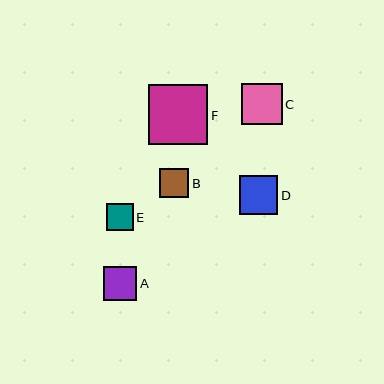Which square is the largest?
Square F is the largest with a size of approximately 60 pixels.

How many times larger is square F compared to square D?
Square F is approximately 1.6 times the size of square D.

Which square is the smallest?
Square E is the smallest with a size of approximately 27 pixels.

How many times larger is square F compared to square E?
Square F is approximately 2.3 times the size of square E.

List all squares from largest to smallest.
From largest to smallest: F, C, D, A, B, E.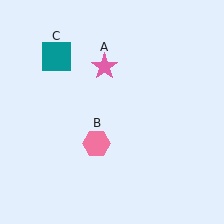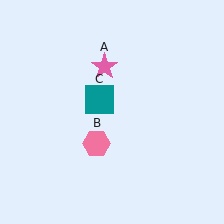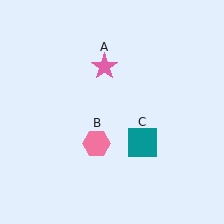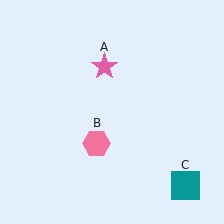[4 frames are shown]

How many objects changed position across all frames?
1 object changed position: teal square (object C).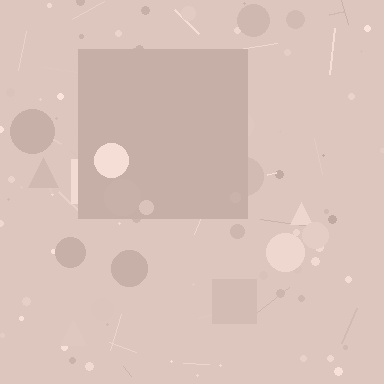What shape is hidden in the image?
A square is hidden in the image.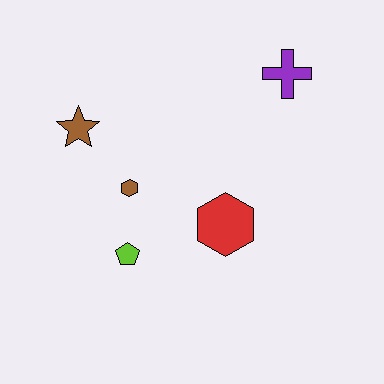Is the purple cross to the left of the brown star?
No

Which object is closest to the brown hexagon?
The lime pentagon is closest to the brown hexagon.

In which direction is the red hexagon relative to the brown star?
The red hexagon is to the right of the brown star.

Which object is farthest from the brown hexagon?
The purple cross is farthest from the brown hexagon.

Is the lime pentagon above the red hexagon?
No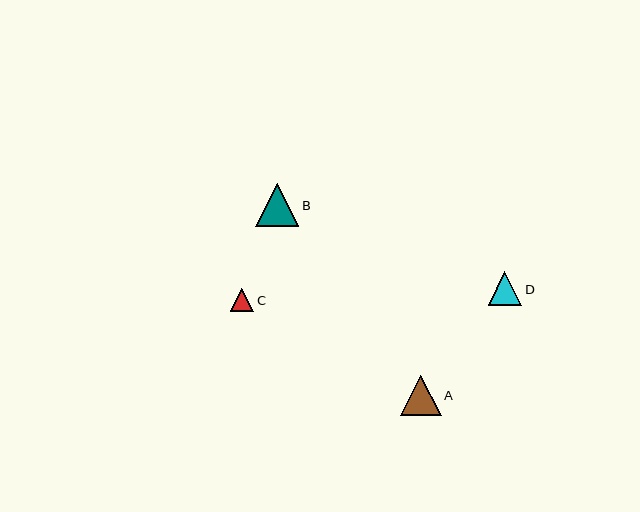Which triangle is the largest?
Triangle B is the largest with a size of approximately 43 pixels.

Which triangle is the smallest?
Triangle C is the smallest with a size of approximately 23 pixels.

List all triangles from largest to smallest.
From largest to smallest: B, A, D, C.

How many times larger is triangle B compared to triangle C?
Triangle B is approximately 1.8 times the size of triangle C.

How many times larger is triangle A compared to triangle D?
Triangle A is approximately 1.2 times the size of triangle D.